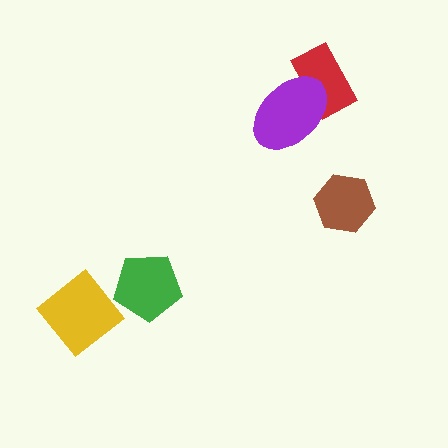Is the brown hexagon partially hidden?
No, no other shape covers it.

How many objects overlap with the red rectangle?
1 object overlaps with the red rectangle.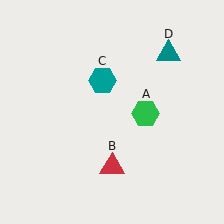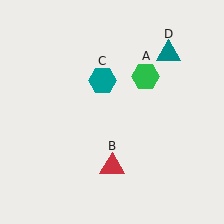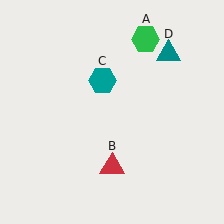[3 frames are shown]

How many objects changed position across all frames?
1 object changed position: green hexagon (object A).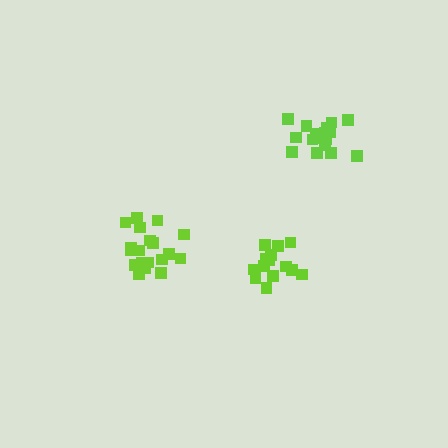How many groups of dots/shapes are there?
There are 3 groups.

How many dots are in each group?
Group 1: 19 dots, Group 2: 14 dots, Group 3: 19 dots (52 total).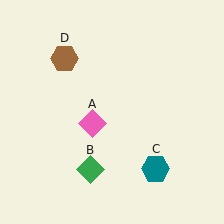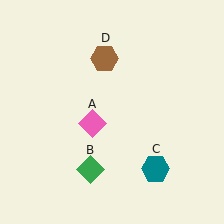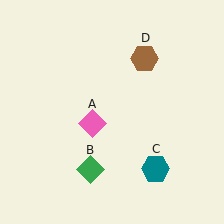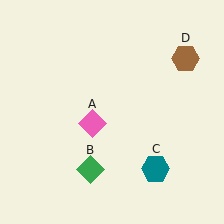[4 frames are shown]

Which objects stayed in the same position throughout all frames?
Pink diamond (object A) and green diamond (object B) and teal hexagon (object C) remained stationary.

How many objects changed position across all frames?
1 object changed position: brown hexagon (object D).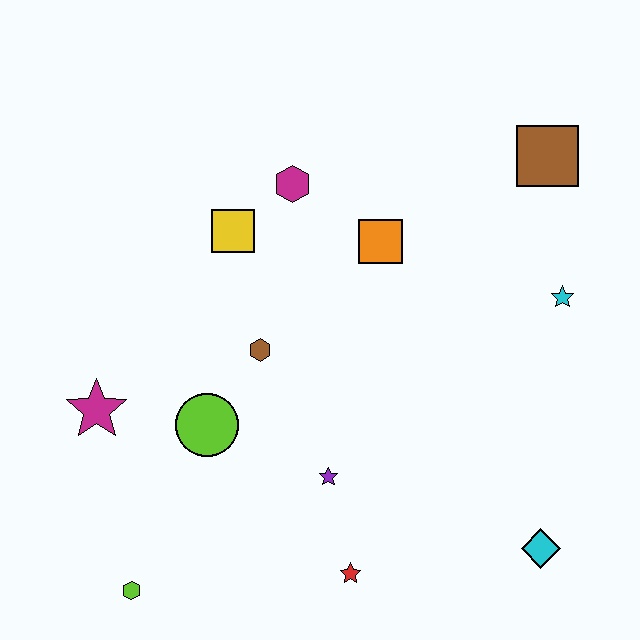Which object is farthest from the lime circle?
The brown square is farthest from the lime circle.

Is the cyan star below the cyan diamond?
No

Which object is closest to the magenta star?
The lime circle is closest to the magenta star.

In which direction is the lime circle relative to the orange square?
The lime circle is below the orange square.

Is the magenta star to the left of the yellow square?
Yes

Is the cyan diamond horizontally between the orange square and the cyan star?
Yes